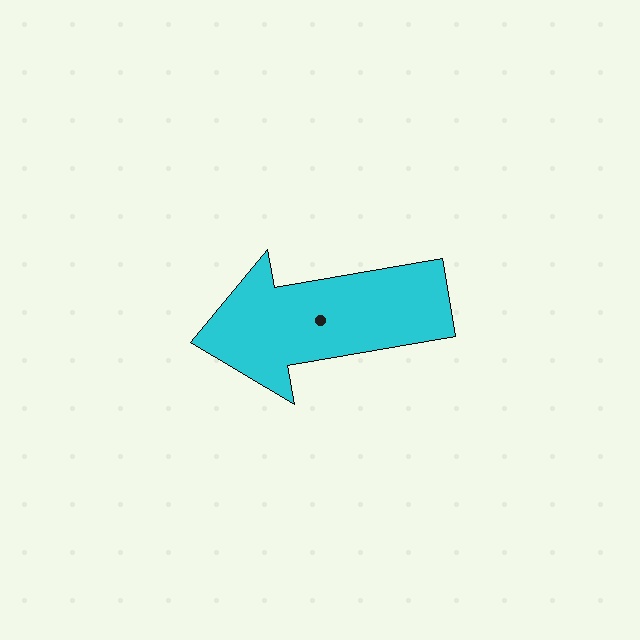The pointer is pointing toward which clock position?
Roughly 9 o'clock.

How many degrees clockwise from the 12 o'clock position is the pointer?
Approximately 260 degrees.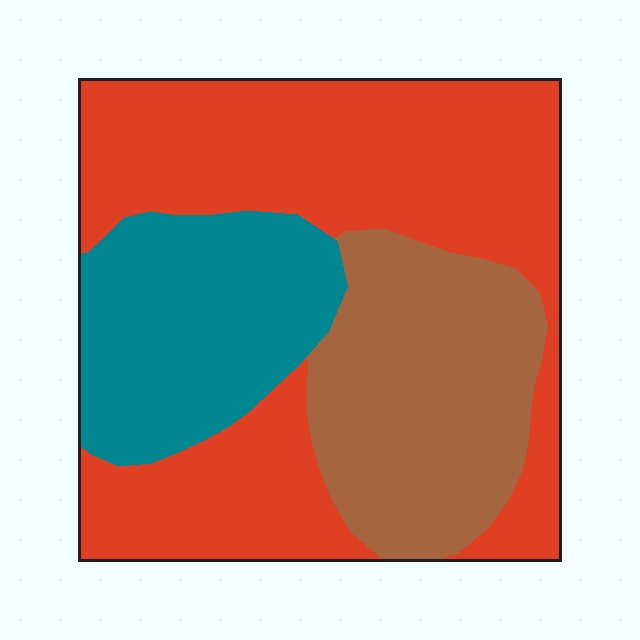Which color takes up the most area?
Red, at roughly 50%.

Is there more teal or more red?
Red.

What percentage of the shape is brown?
Brown covers about 25% of the shape.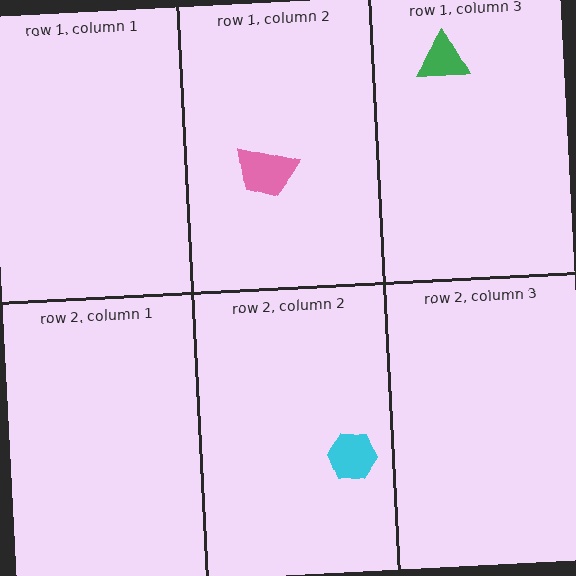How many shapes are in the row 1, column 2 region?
1.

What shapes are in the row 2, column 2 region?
The cyan hexagon.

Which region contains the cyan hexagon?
The row 2, column 2 region.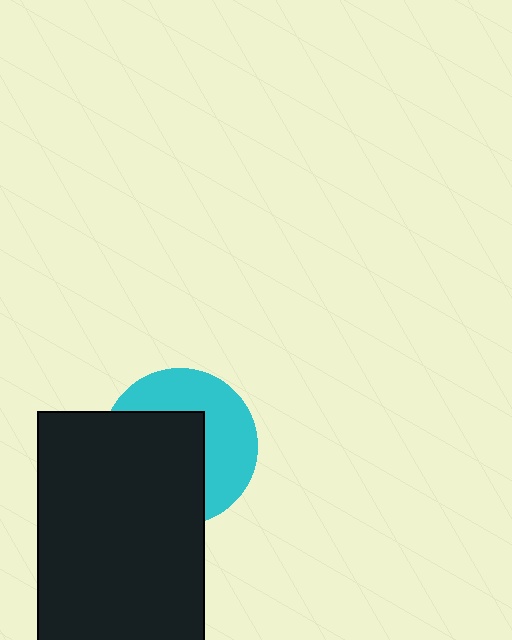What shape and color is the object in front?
The object in front is a black rectangle.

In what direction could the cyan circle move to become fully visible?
The cyan circle could move toward the upper-right. That would shift it out from behind the black rectangle entirely.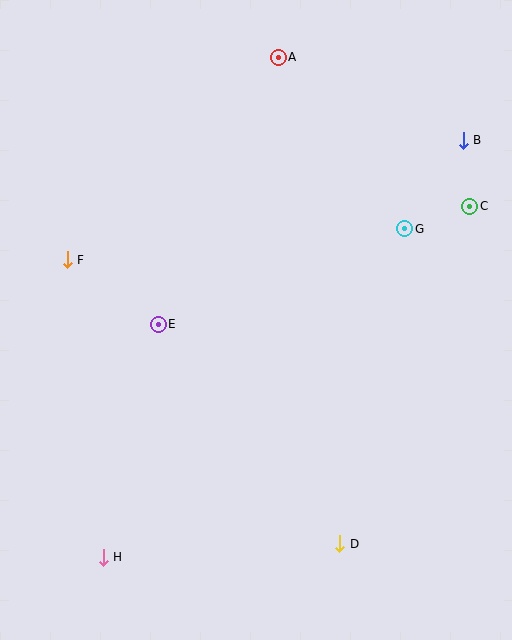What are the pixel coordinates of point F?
Point F is at (67, 260).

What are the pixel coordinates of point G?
Point G is at (405, 229).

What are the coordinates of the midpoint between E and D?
The midpoint between E and D is at (249, 434).